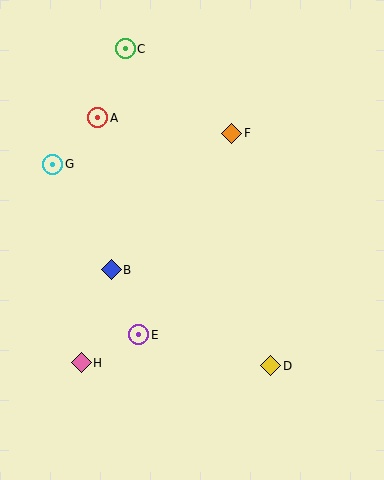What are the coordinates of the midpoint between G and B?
The midpoint between G and B is at (82, 217).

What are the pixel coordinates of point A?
Point A is at (98, 118).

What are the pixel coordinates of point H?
Point H is at (81, 363).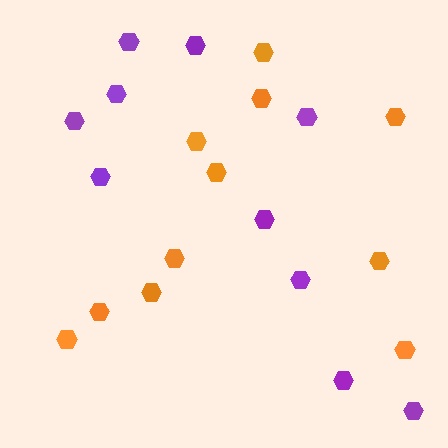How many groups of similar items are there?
There are 2 groups: one group of orange hexagons (11) and one group of purple hexagons (10).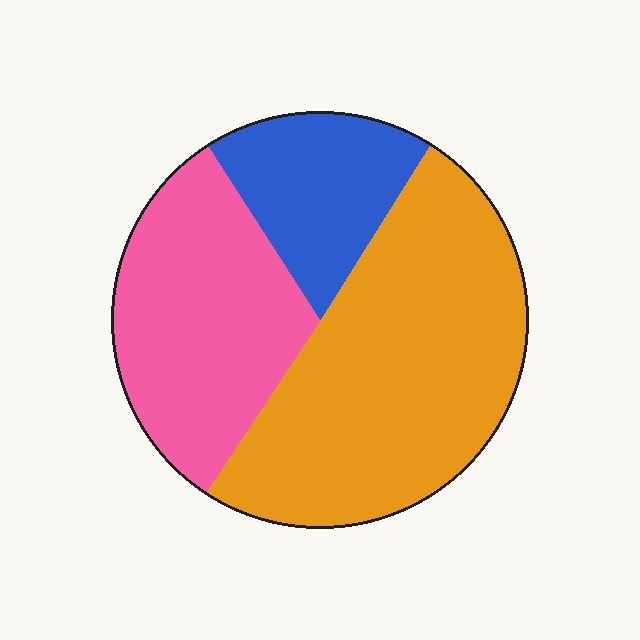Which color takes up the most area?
Orange, at roughly 50%.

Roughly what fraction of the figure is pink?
Pink covers about 30% of the figure.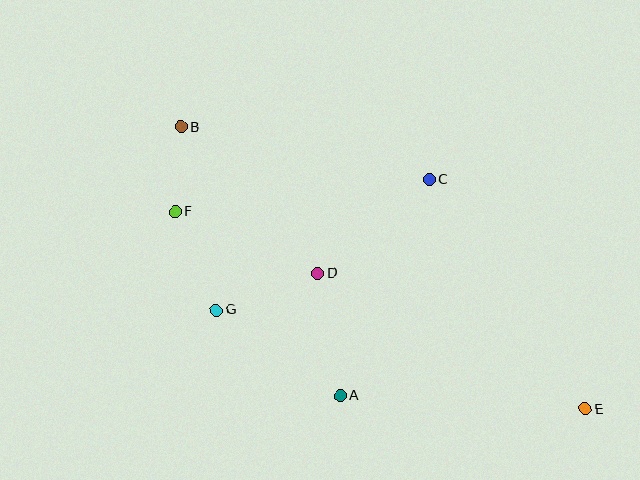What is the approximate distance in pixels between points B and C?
The distance between B and C is approximately 254 pixels.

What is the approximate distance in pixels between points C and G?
The distance between C and G is approximately 250 pixels.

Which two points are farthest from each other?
Points B and E are farthest from each other.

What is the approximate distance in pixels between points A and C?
The distance between A and C is approximately 233 pixels.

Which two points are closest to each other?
Points B and F are closest to each other.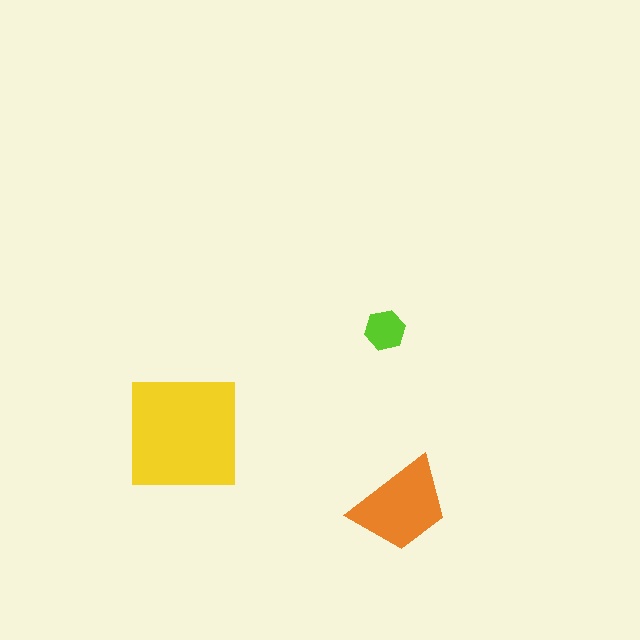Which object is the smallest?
The lime hexagon.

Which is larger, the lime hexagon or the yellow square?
The yellow square.